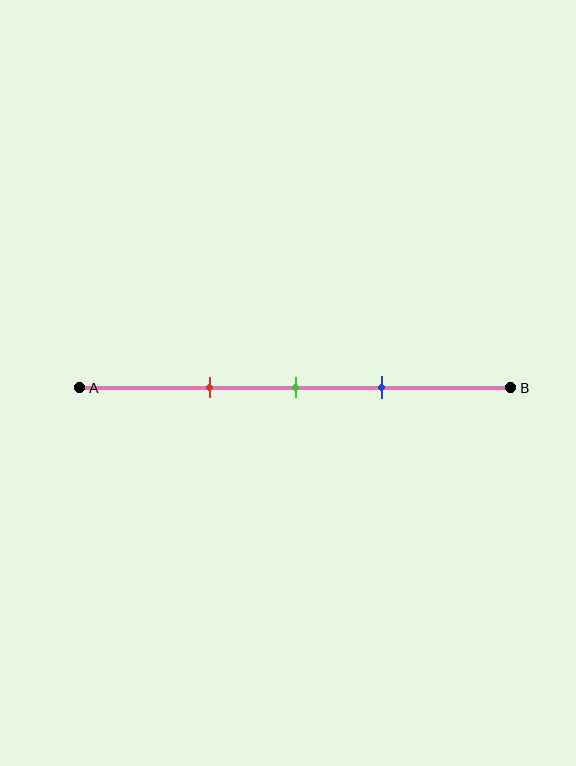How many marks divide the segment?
There are 3 marks dividing the segment.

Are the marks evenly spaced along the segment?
Yes, the marks are approximately evenly spaced.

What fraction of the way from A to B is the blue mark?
The blue mark is approximately 70% (0.7) of the way from A to B.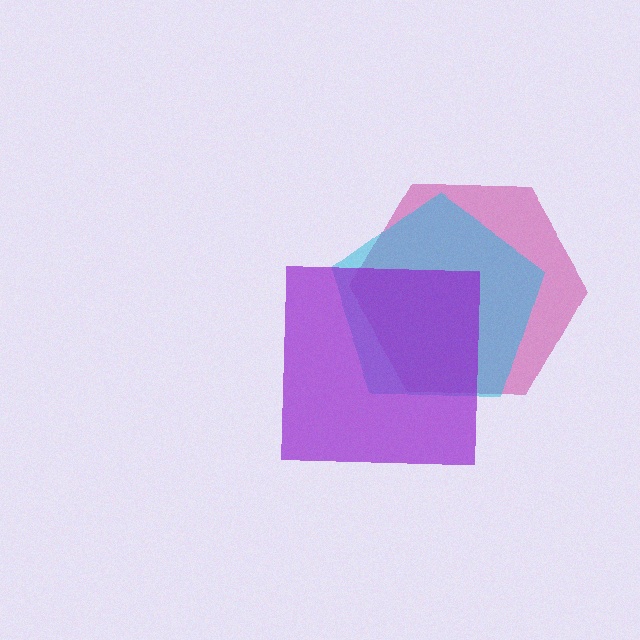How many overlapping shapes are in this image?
There are 3 overlapping shapes in the image.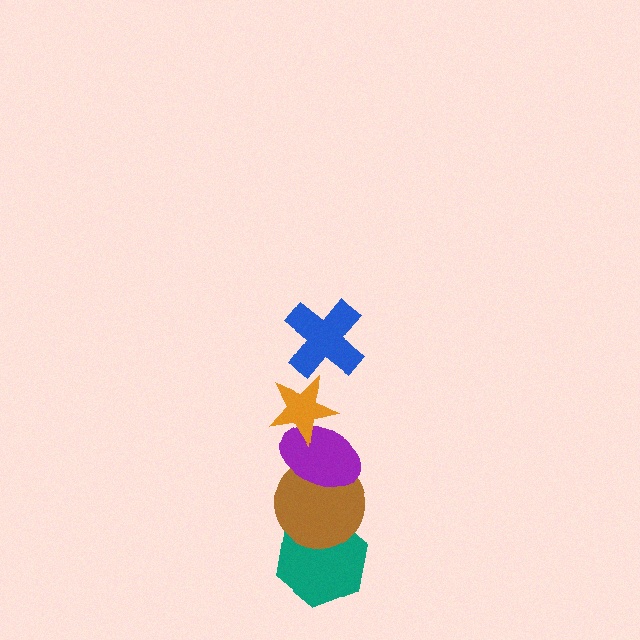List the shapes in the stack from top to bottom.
From top to bottom: the blue cross, the orange star, the purple ellipse, the brown circle, the teal hexagon.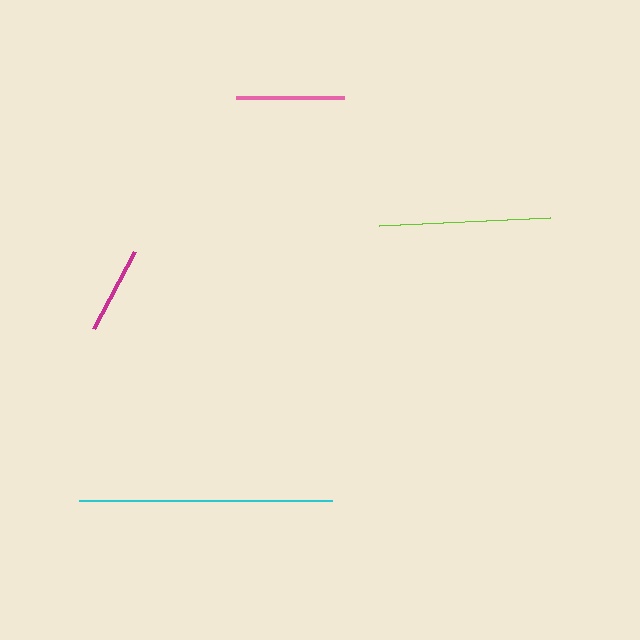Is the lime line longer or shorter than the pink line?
The lime line is longer than the pink line.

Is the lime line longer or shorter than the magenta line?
The lime line is longer than the magenta line.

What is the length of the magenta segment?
The magenta segment is approximately 86 pixels long.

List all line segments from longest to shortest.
From longest to shortest: cyan, lime, pink, magenta.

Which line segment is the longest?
The cyan line is the longest at approximately 254 pixels.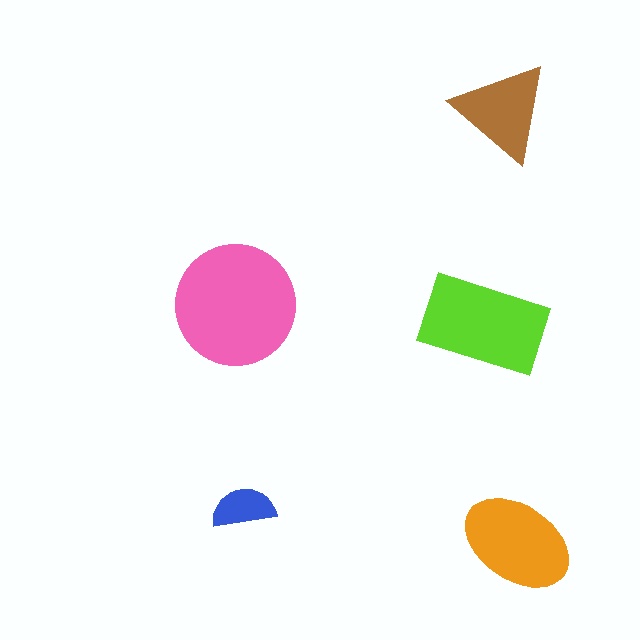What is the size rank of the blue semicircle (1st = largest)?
5th.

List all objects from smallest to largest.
The blue semicircle, the brown triangle, the orange ellipse, the lime rectangle, the pink circle.